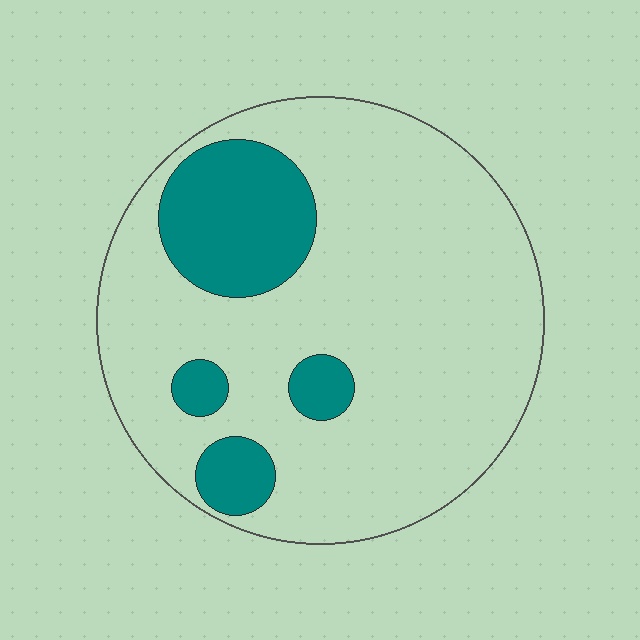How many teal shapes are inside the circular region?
4.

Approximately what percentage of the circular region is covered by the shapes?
Approximately 20%.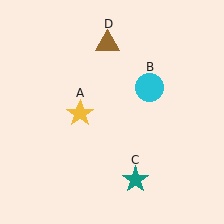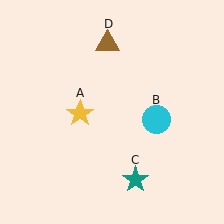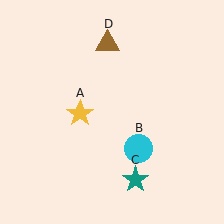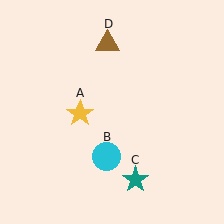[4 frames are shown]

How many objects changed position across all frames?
1 object changed position: cyan circle (object B).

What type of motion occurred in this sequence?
The cyan circle (object B) rotated clockwise around the center of the scene.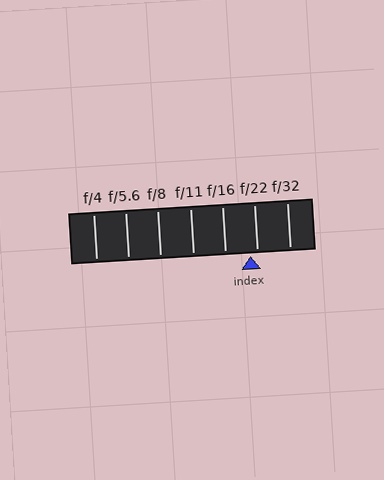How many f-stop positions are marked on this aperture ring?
There are 7 f-stop positions marked.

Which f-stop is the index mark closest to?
The index mark is closest to f/22.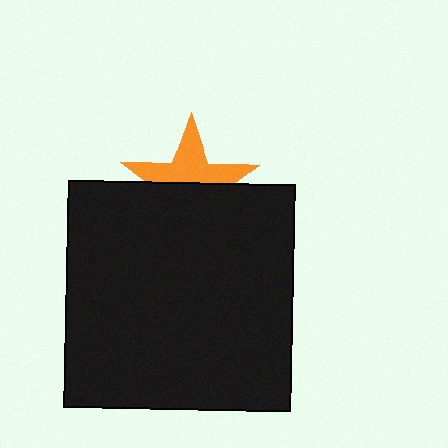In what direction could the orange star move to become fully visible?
The orange star could move up. That would shift it out from behind the black square entirely.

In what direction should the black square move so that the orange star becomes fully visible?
The black square should move down. That is the shortest direction to clear the overlap and leave the orange star fully visible.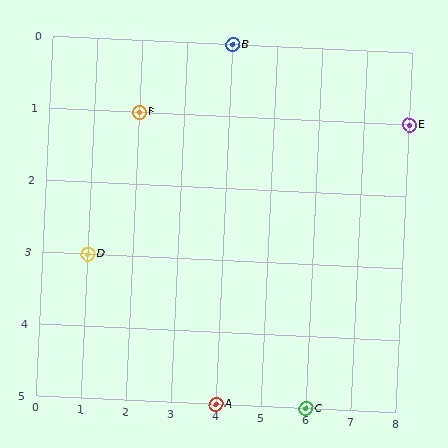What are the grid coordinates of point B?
Point B is at grid coordinates (4, 0).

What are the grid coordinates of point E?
Point E is at grid coordinates (8, 1).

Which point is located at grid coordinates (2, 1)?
Point F is at (2, 1).